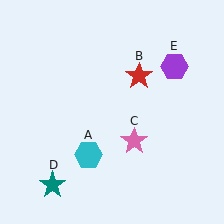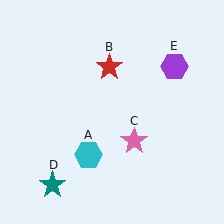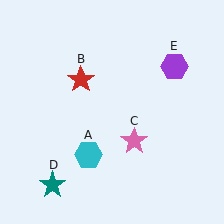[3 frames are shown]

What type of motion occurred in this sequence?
The red star (object B) rotated counterclockwise around the center of the scene.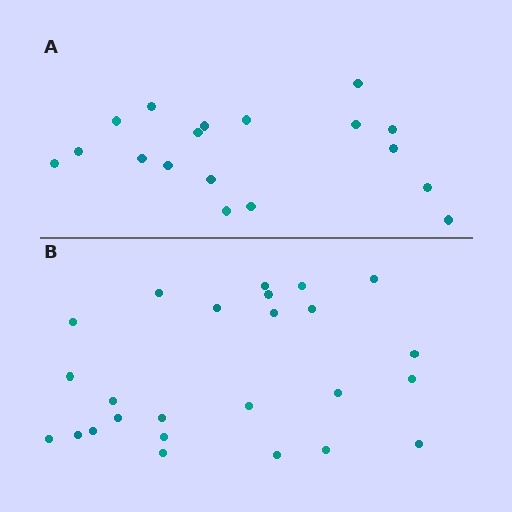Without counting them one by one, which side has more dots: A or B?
Region B (the bottom region) has more dots.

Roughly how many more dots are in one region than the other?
Region B has roughly 8 or so more dots than region A.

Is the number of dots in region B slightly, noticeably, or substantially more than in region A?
Region B has noticeably more, but not dramatically so. The ratio is roughly 1.4 to 1.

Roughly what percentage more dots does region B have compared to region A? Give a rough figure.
About 40% more.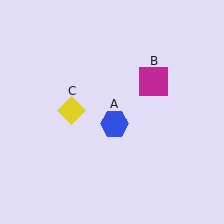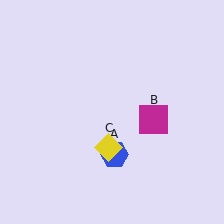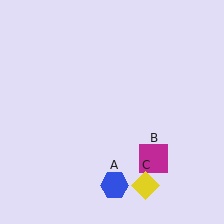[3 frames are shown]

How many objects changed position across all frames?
3 objects changed position: blue hexagon (object A), magenta square (object B), yellow diamond (object C).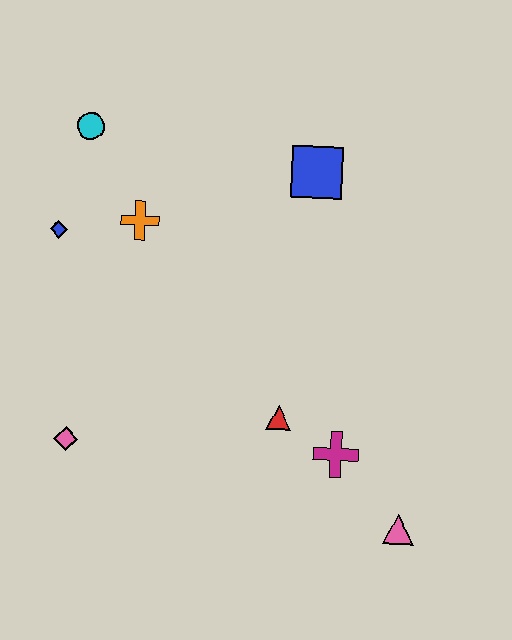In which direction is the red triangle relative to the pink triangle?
The red triangle is to the left of the pink triangle.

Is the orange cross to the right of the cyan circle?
Yes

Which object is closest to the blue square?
The orange cross is closest to the blue square.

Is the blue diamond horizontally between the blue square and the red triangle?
No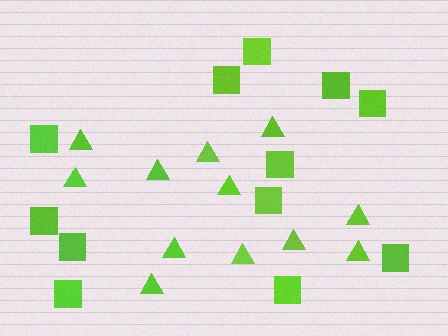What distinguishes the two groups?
There are 2 groups: one group of triangles (12) and one group of squares (12).